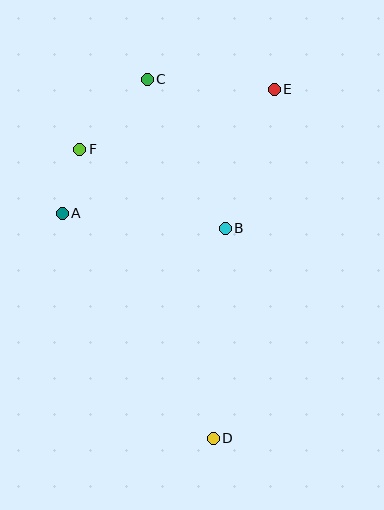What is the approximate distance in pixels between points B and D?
The distance between B and D is approximately 210 pixels.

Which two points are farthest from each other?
Points C and D are farthest from each other.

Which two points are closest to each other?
Points A and F are closest to each other.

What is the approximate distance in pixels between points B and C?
The distance between B and C is approximately 168 pixels.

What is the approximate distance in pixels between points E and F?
The distance between E and F is approximately 203 pixels.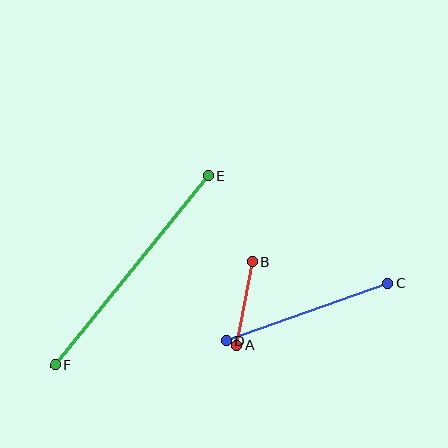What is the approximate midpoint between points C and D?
The midpoint is at approximately (307, 312) pixels.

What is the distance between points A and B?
The distance is approximately 85 pixels.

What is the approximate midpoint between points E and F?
The midpoint is at approximately (132, 270) pixels.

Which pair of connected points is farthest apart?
Points E and F are farthest apart.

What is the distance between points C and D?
The distance is approximately 171 pixels.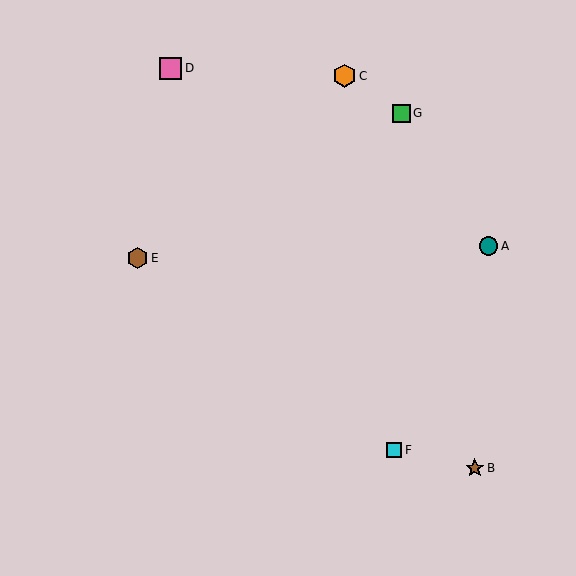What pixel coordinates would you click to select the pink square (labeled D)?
Click at (170, 68) to select the pink square D.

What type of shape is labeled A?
Shape A is a teal circle.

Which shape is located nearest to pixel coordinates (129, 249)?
The brown hexagon (labeled E) at (138, 258) is nearest to that location.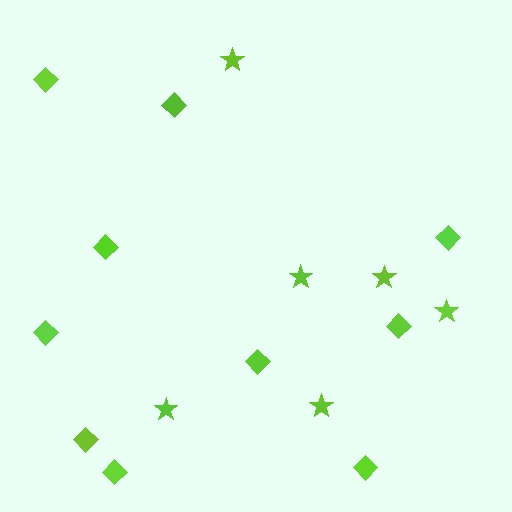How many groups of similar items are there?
There are 2 groups: one group of stars (6) and one group of diamonds (10).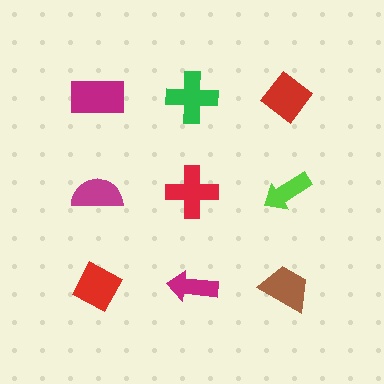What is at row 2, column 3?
A lime arrow.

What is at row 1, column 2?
A green cross.